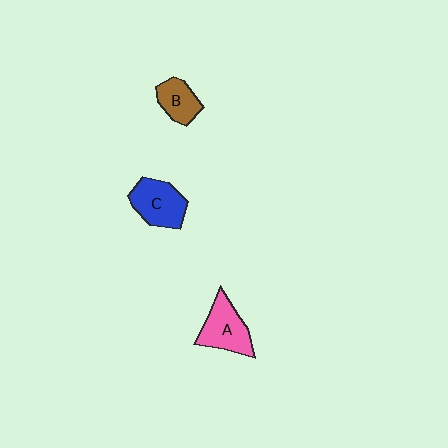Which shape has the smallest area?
Shape B (brown).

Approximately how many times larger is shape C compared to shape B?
Approximately 1.5 times.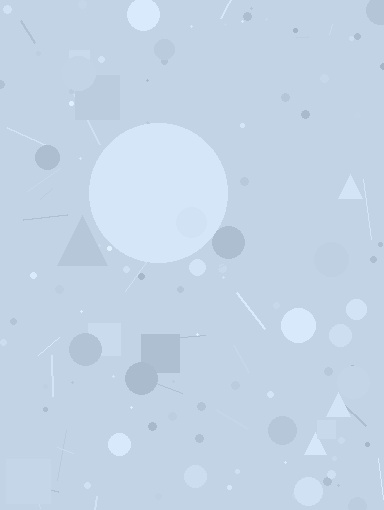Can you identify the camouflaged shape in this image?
The camouflaged shape is a circle.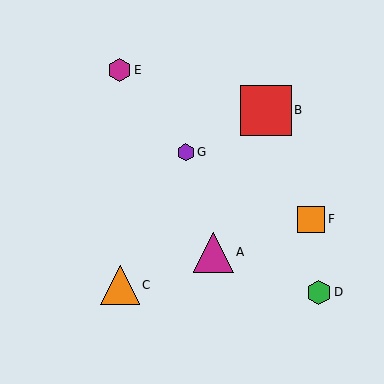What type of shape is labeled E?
Shape E is a magenta hexagon.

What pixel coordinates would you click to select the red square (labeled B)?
Click at (266, 110) to select the red square B.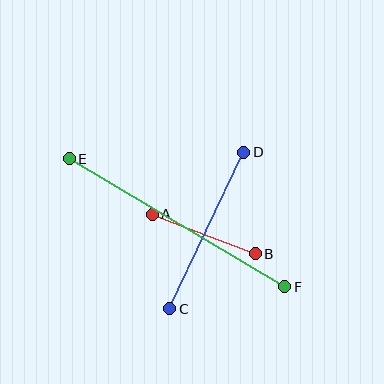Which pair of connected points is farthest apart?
Points E and F are farthest apart.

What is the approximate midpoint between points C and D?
The midpoint is at approximately (207, 231) pixels.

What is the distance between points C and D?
The distance is approximately 173 pixels.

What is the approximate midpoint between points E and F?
The midpoint is at approximately (177, 223) pixels.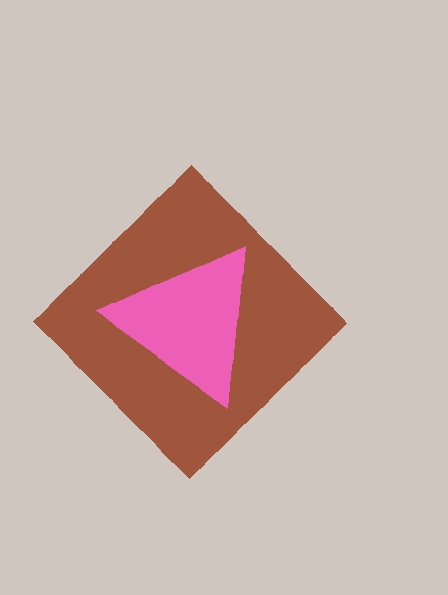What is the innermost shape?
The pink triangle.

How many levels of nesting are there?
2.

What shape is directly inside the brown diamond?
The pink triangle.